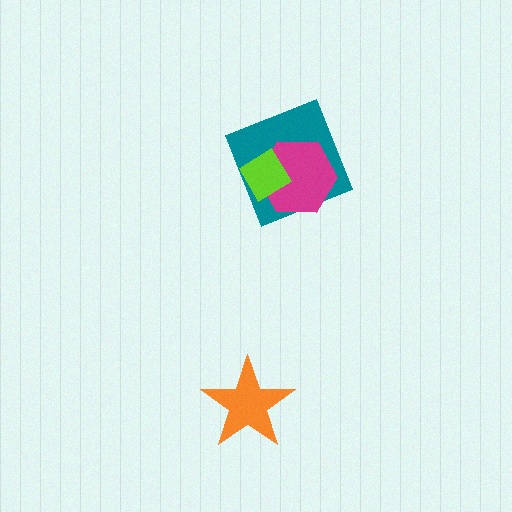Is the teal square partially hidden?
Yes, it is partially covered by another shape.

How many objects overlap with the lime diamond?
2 objects overlap with the lime diamond.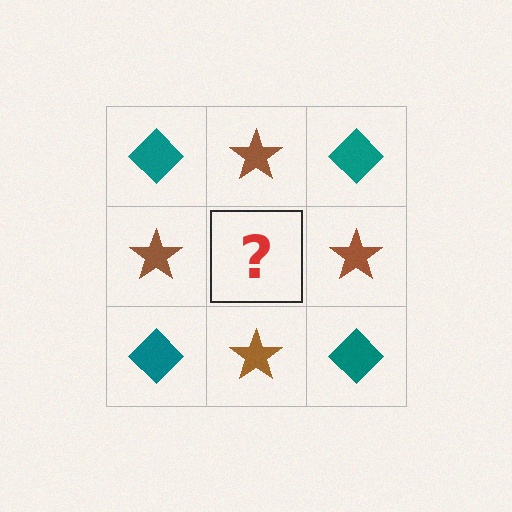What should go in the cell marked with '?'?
The missing cell should contain a teal diamond.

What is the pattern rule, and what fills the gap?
The rule is that it alternates teal diamond and brown star in a checkerboard pattern. The gap should be filled with a teal diamond.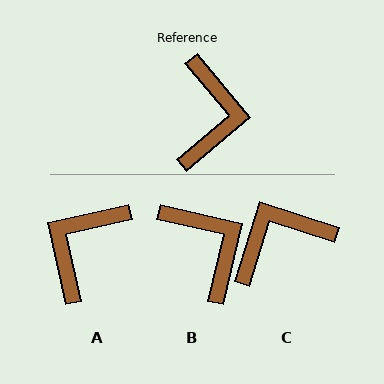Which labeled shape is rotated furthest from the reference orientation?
A, about 153 degrees away.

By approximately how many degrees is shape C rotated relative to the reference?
Approximately 122 degrees counter-clockwise.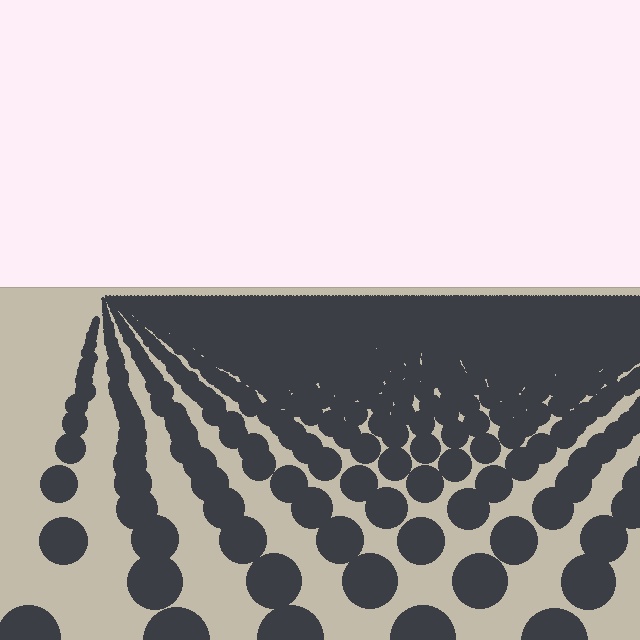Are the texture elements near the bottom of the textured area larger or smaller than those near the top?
Larger. Near the bottom, elements are closer to the viewer and appear at a bigger on-screen size.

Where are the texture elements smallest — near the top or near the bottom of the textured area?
Near the top.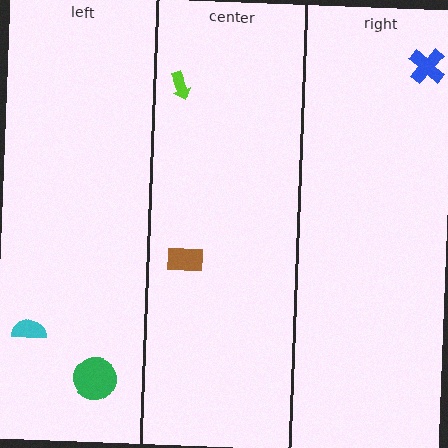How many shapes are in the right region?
1.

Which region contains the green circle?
The left region.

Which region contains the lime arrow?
The center region.